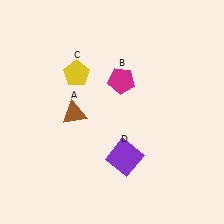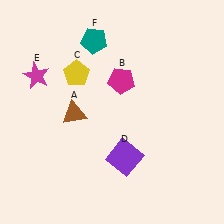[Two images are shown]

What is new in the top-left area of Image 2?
A magenta star (E) was added in the top-left area of Image 2.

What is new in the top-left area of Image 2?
A teal pentagon (F) was added in the top-left area of Image 2.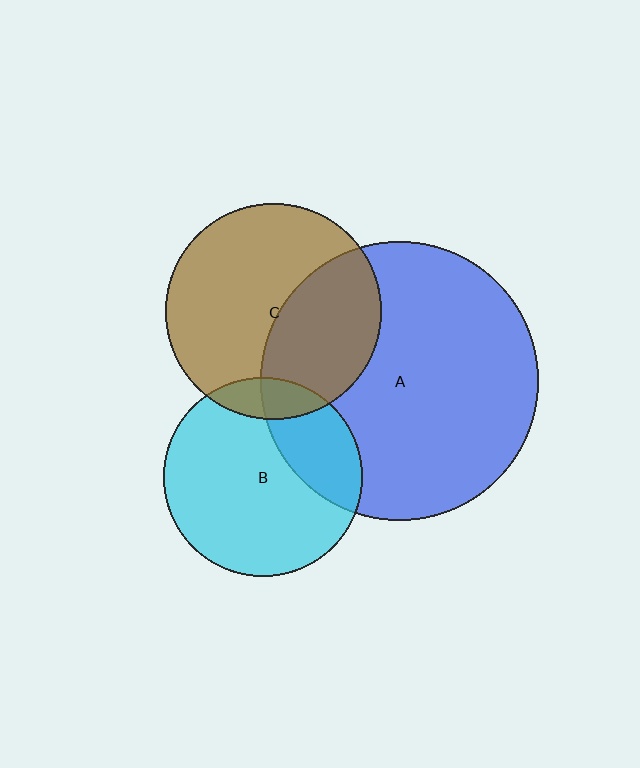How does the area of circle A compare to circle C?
Approximately 1.7 times.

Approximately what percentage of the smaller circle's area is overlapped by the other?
Approximately 40%.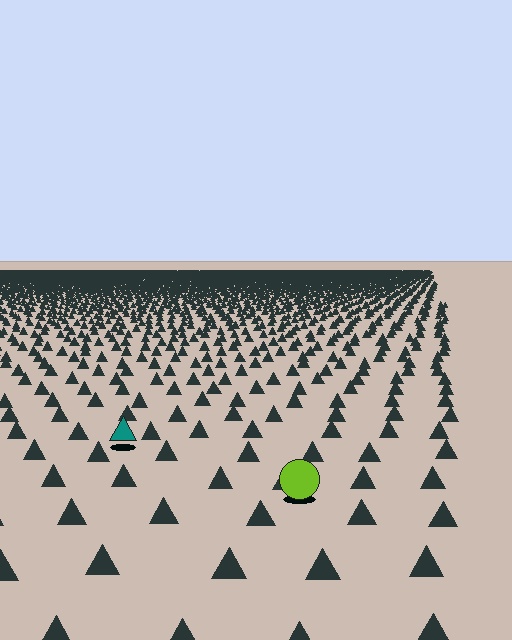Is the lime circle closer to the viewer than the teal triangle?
Yes. The lime circle is closer — you can tell from the texture gradient: the ground texture is coarser near it.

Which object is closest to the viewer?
The lime circle is closest. The texture marks near it are larger and more spread out.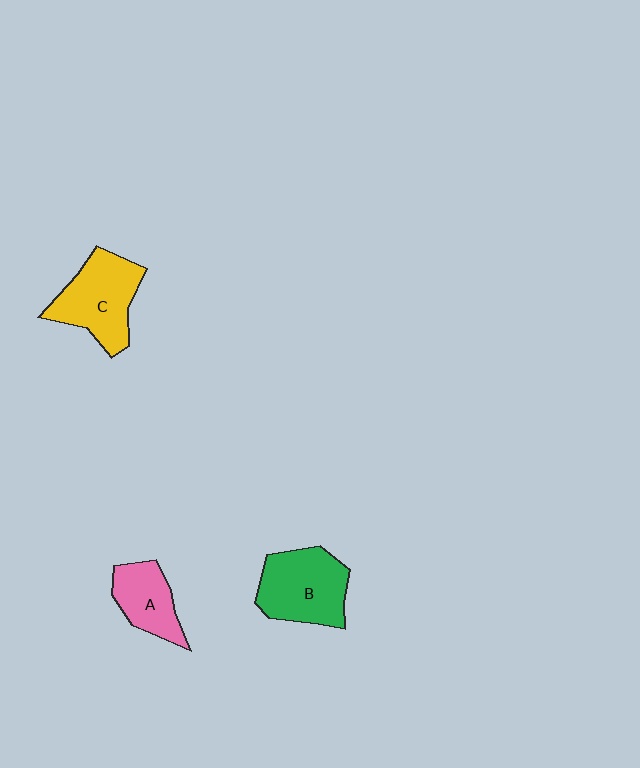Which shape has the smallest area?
Shape A (pink).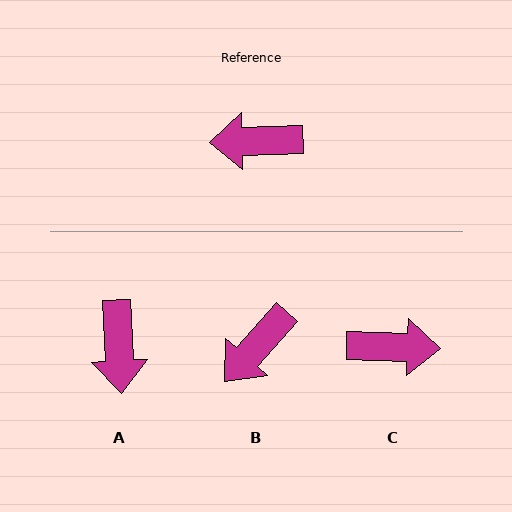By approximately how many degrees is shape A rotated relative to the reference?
Approximately 91 degrees counter-clockwise.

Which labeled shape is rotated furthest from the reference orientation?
C, about 176 degrees away.